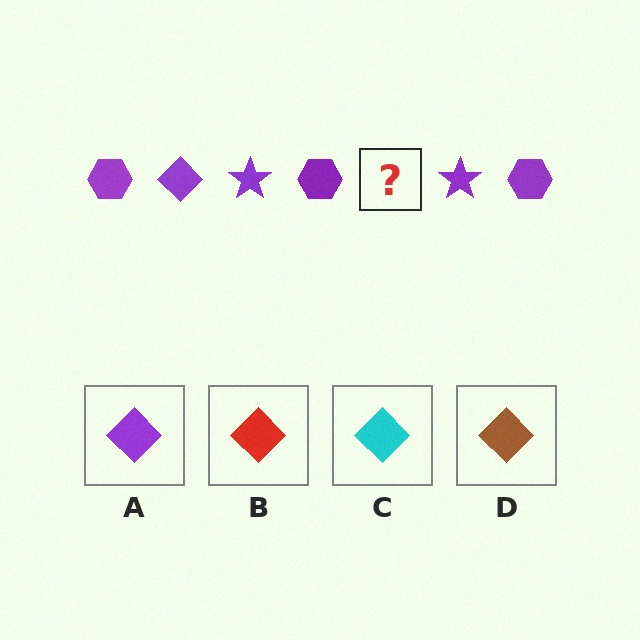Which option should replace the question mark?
Option A.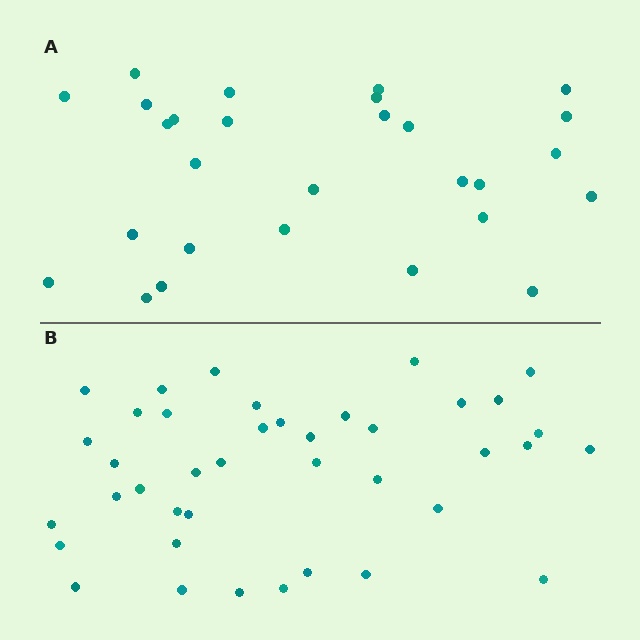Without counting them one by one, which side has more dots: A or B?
Region B (the bottom region) has more dots.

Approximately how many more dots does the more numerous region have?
Region B has roughly 12 or so more dots than region A.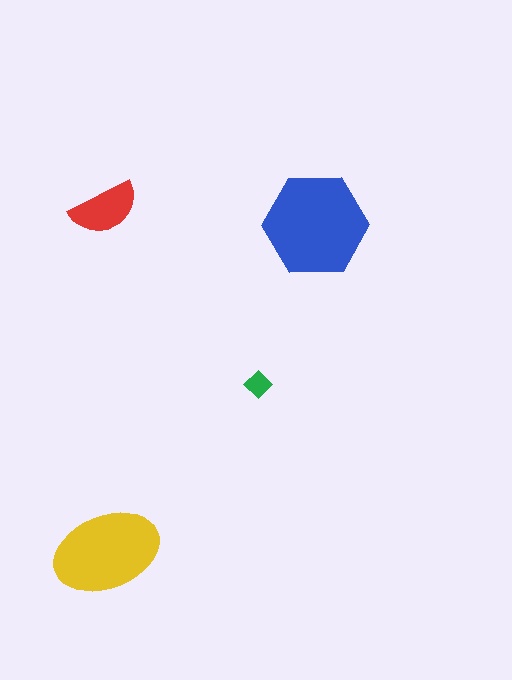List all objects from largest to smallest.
The blue hexagon, the yellow ellipse, the red semicircle, the green diamond.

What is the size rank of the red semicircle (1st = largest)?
3rd.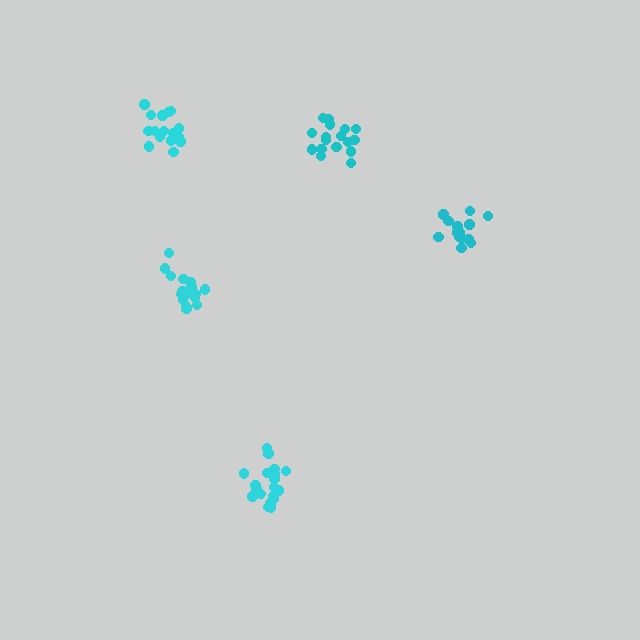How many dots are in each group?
Group 1: 17 dots, Group 2: 20 dots, Group 3: 16 dots, Group 4: 16 dots, Group 5: 17 dots (86 total).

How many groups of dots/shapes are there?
There are 5 groups.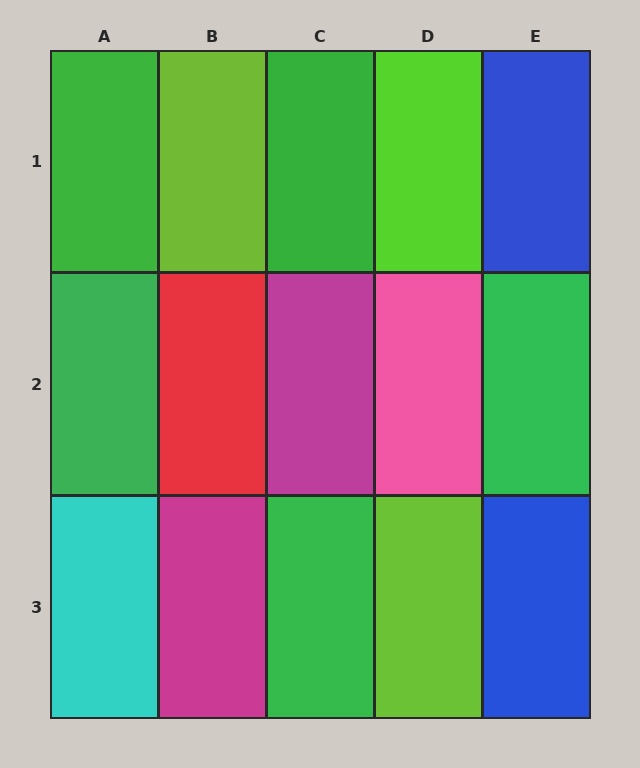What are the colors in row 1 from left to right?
Green, lime, green, lime, blue.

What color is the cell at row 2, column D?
Pink.